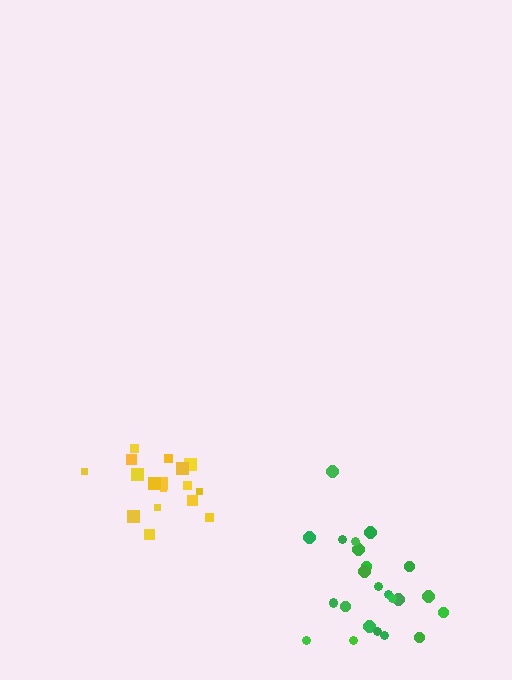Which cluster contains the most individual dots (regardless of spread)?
Green (24).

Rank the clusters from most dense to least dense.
yellow, green.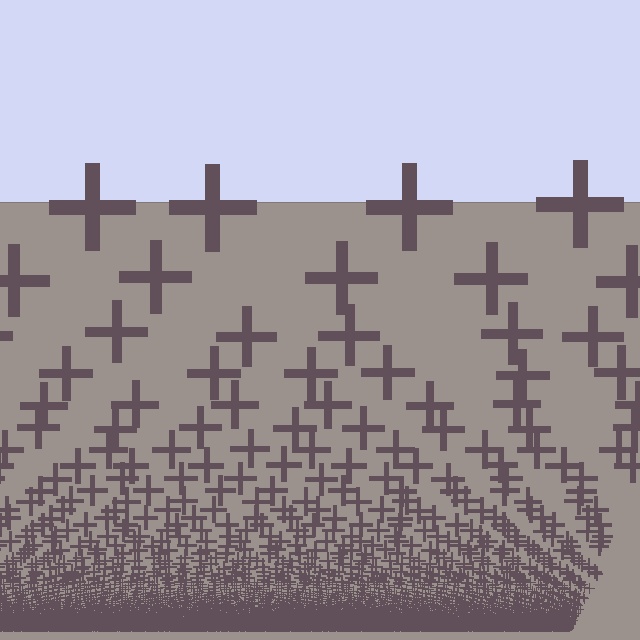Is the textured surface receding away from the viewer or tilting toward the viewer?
The surface appears to tilt toward the viewer. Texture elements get larger and sparser toward the top.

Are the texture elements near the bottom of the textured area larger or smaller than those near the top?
Smaller. The gradient is inverted — elements near the bottom are smaller and denser.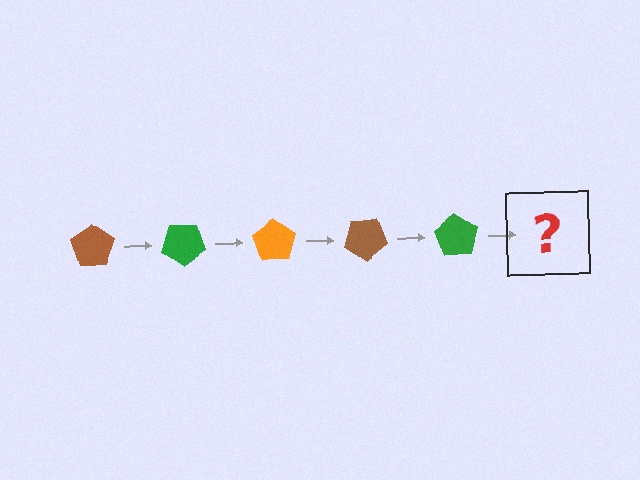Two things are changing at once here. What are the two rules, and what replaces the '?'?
The two rules are that it rotates 35 degrees each step and the color cycles through brown, green, and orange. The '?' should be an orange pentagon, rotated 175 degrees from the start.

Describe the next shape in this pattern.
It should be an orange pentagon, rotated 175 degrees from the start.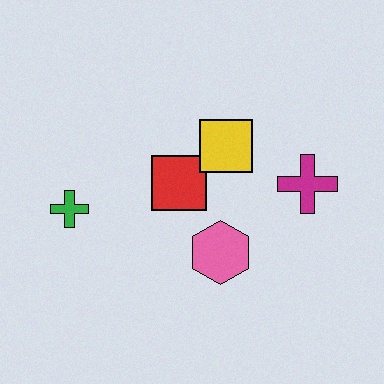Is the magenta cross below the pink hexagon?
No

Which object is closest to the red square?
The yellow square is closest to the red square.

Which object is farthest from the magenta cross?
The green cross is farthest from the magenta cross.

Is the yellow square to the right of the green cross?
Yes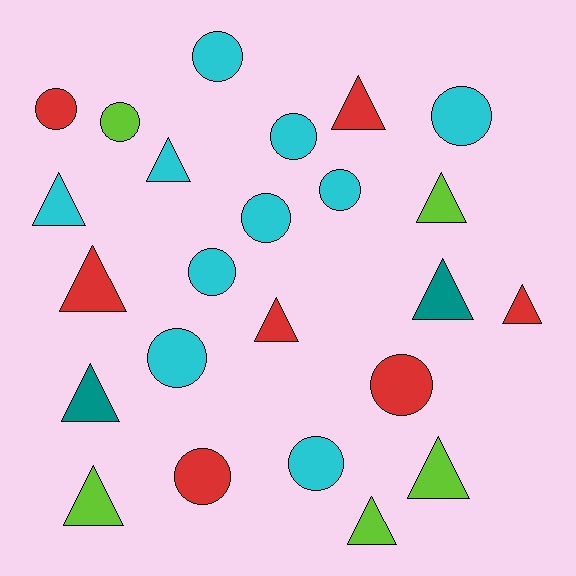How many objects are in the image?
There are 24 objects.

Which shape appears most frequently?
Circle, with 12 objects.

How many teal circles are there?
There are no teal circles.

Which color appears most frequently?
Cyan, with 10 objects.